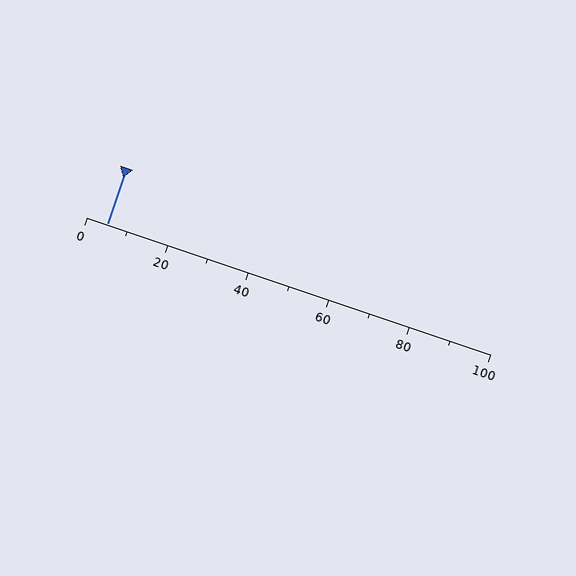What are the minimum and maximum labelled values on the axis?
The axis runs from 0 to 100.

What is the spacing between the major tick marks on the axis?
The major ticks are spaced 20 apart.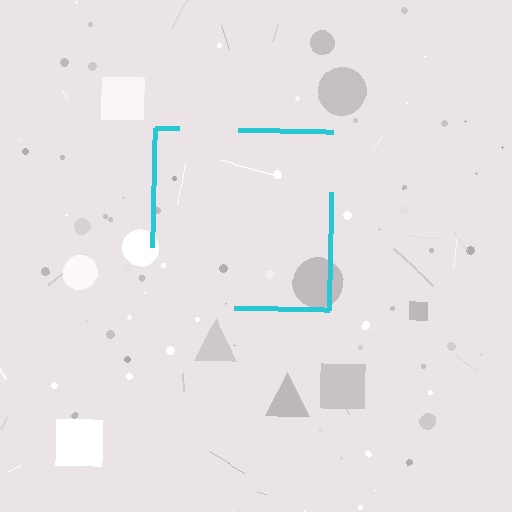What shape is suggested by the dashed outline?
The dashed outline suggests a square.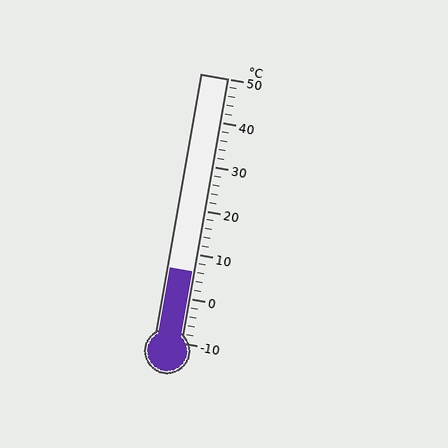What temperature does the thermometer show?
The thermometer shows approximately 6°C.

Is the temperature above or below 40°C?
The temperature is below 40°C.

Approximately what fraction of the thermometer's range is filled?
The thermometer is filled to approximately 25% of its range.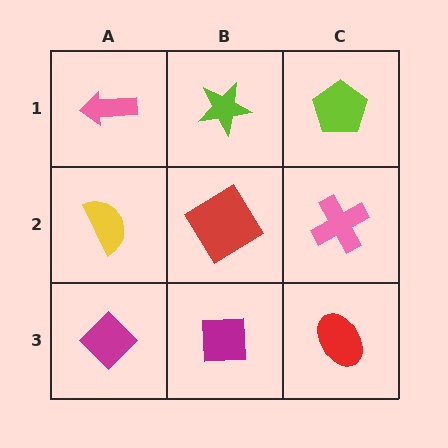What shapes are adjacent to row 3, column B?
A red diamond (row 2, column B), a magenta diamond (row 3, column A), a red ellipse (row 3, column C).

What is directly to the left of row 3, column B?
A magenta diamond.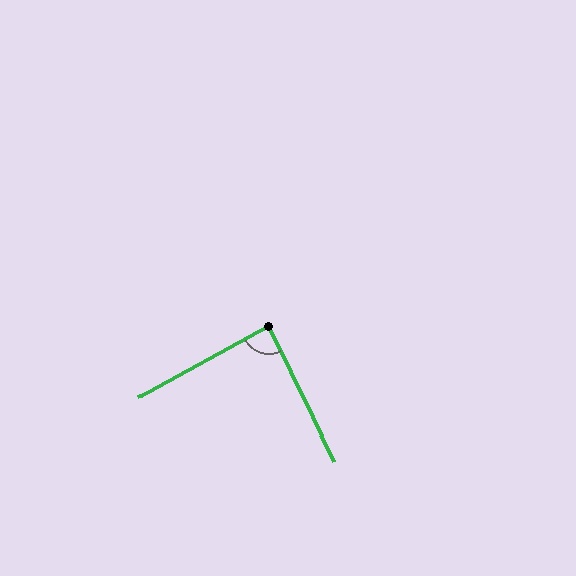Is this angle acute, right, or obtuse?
It is approximately a right angle.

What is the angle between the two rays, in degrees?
Approximately 87 degrees.